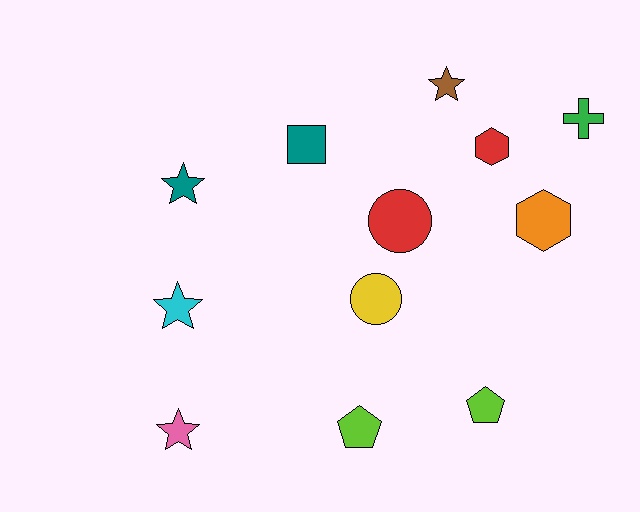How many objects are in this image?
There are 12 objects.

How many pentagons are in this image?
There are 2 pentagons.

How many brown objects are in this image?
There is 1 brown object.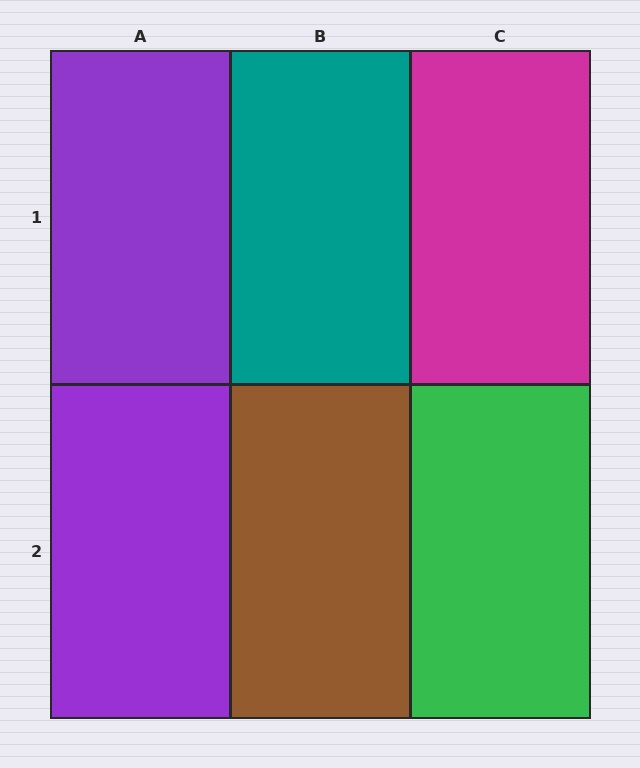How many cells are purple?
2 cells are purple.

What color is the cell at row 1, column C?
Magenta.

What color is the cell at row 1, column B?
Teal.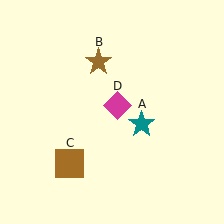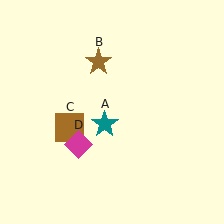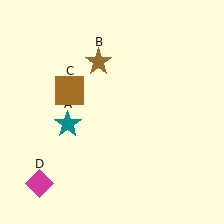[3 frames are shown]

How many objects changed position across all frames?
3 objects changed position: teal star (object A), brown square (object C), magenta diamond (object D).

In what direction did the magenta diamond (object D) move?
The magenta diamond (object D) moved down and to the left.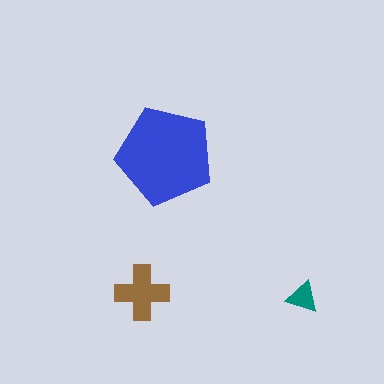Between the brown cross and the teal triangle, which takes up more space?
The brown cross.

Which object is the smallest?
The teal triangle.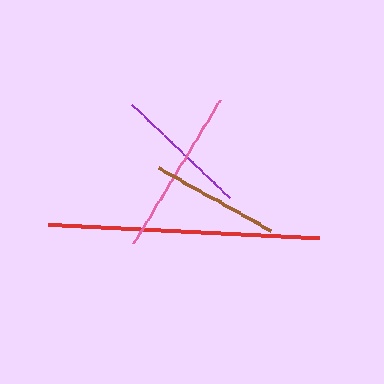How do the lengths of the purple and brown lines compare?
The purple and brown lines are approximately the same length.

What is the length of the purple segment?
The purple segment is approximately 134 pixels long.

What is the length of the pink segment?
The pink segment is approximately 167 pixels long.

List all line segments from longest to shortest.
From longest to shortest: red, pink, purple, brown.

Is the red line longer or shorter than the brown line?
The red line is longer than the brown line.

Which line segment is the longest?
The red line is the longest at approximately 271 pixels.